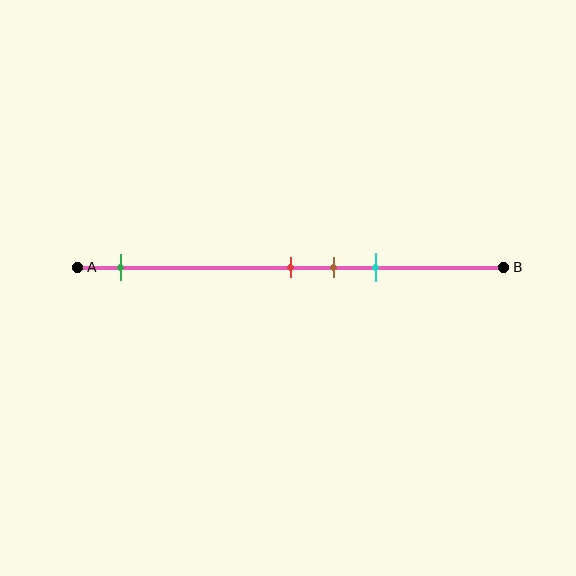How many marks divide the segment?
There are 4 marks dividing the segment.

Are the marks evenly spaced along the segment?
No, the marks are not evenly spaced.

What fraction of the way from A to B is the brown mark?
The brown mark is approximately 60% (0.6) of the way from A to B.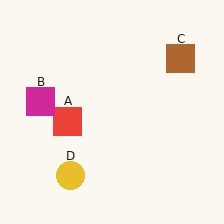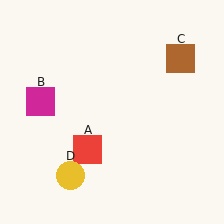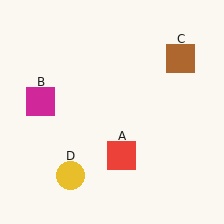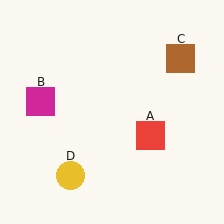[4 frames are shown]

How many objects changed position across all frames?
1 object changed position: red square (object A).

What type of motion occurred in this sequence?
The red square (object A) rotated counterclockwise around the center of the scene.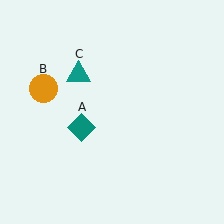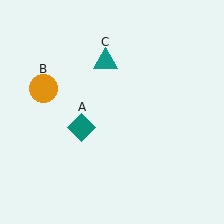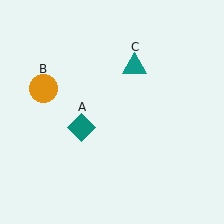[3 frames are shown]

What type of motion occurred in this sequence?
The teal triangle (object C) rotated clockwise around the center of the scene.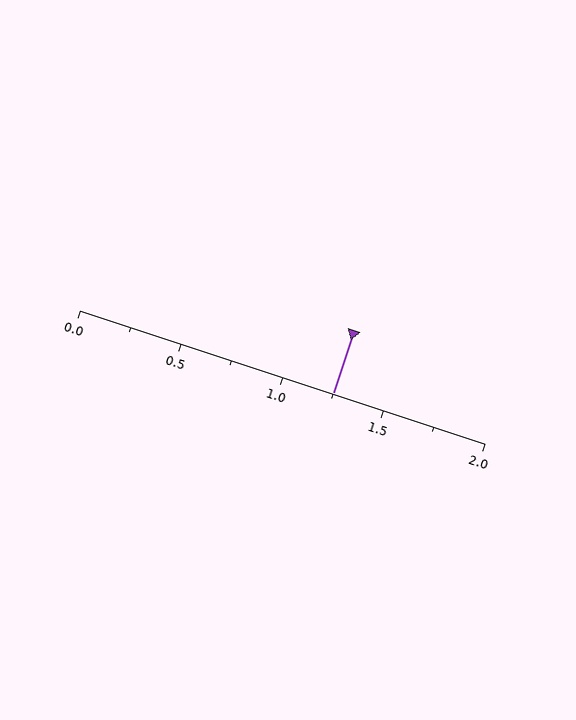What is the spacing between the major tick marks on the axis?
The major ticks are spaced 0.5 apart.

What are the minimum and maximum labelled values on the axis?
The axis runs from 0.0 to 2.0.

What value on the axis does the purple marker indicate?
The marker indicates approximately 1.25.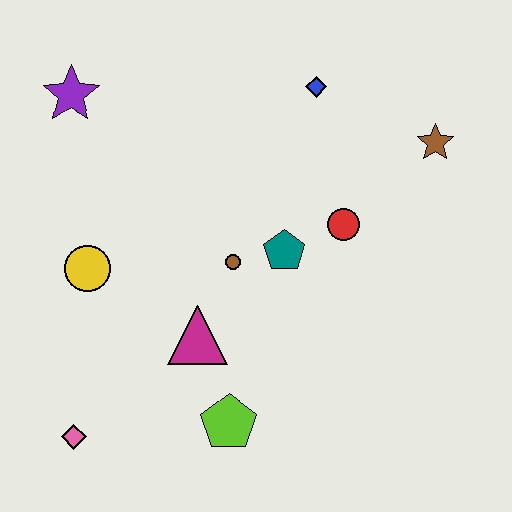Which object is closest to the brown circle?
The teal pentagon is closest to the brown circle.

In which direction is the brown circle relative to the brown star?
The brown circle is to the left of the brown star.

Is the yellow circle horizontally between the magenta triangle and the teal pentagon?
No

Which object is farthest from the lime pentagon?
The purple star is farthest from the lime pentagon.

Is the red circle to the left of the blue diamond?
No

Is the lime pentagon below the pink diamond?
No